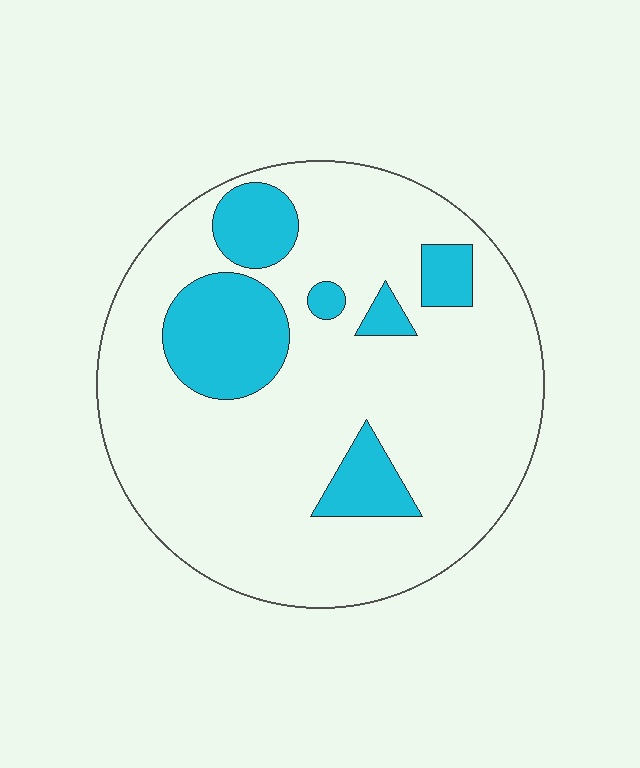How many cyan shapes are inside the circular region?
6.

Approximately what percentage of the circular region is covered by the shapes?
Approximately 20%.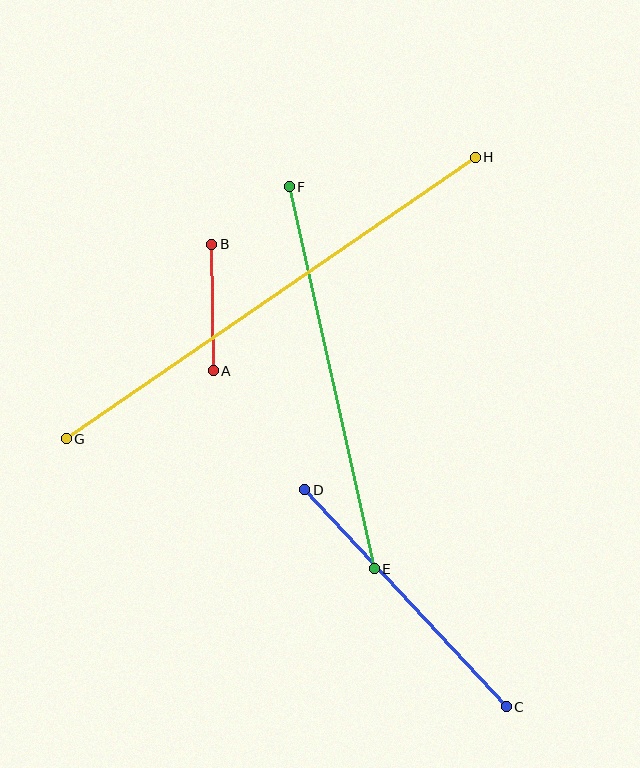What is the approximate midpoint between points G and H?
The midpoint is at approximately (271, 298) pixels.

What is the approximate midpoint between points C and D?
The midpoint is at approximately (405, 598) pixels.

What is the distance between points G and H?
The distance is approximately 497 pixels.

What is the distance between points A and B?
The distance is approximately 126 pixels.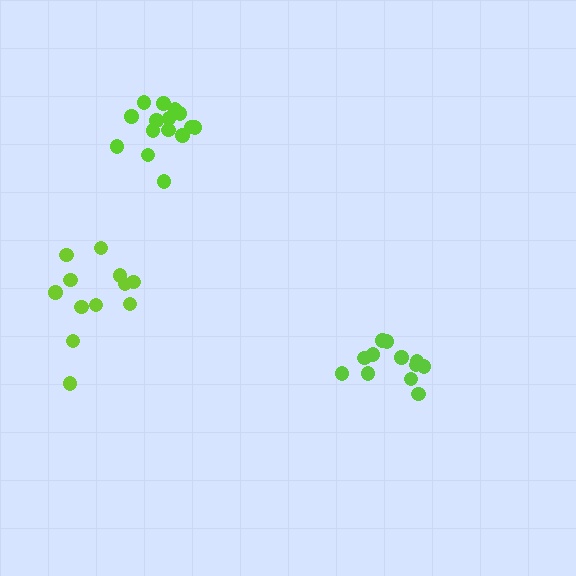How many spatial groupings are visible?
There are 3 spatial groupings.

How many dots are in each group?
Group 1: 15 dots, Group 2: 12 dots, Group 3: 12 dots (39 total).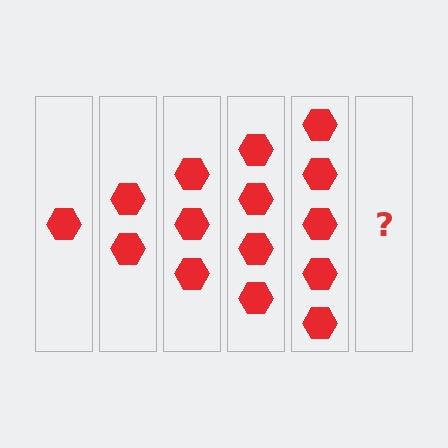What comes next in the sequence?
The next element should be 6 hexagons.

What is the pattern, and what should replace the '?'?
The pattern is that each step adds one more hexagon. The '?' should be 6 hexagons.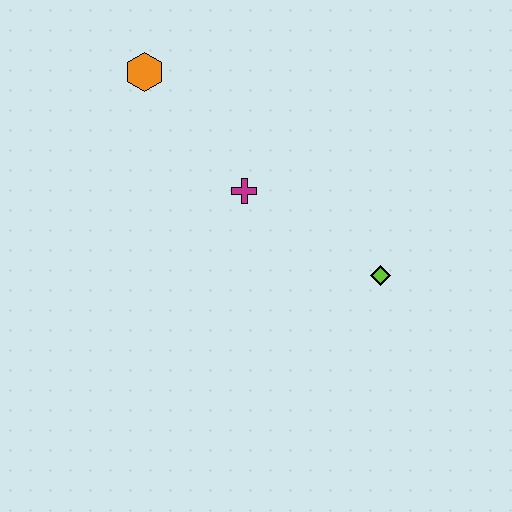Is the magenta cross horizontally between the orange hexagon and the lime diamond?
Yes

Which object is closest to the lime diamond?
The magenta cross is closest to the lime diamond.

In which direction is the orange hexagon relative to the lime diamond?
The orange hexagon is to the left of the lime diamond.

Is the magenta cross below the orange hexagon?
Yes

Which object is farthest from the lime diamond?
The orange hexagon is farthest from the lime diamond.